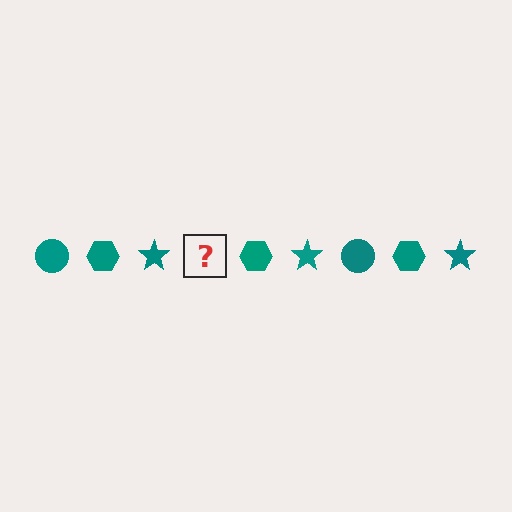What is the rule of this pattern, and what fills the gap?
The rule is that the pattern cycles through circle, hexagon, star shapes in teal. The gap should be filled with a teal circle.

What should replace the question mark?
The question mark should be replaced with a teal circle.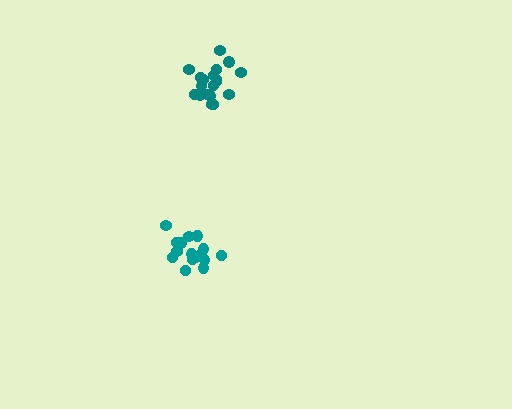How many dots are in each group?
Group 1: 16 dots, Group 2: 19 dots (35 total).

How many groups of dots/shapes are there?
There are 2 groups.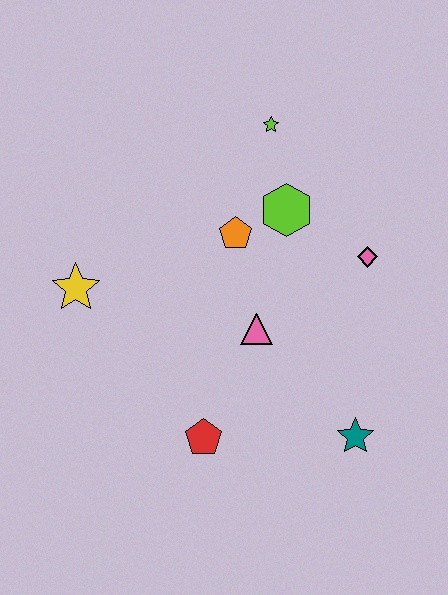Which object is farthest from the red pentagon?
The lime star is farthest from the red pentagon.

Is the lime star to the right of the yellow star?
Yes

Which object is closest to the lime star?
The lime hexagon is closest to the lime star.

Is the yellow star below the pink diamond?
Yes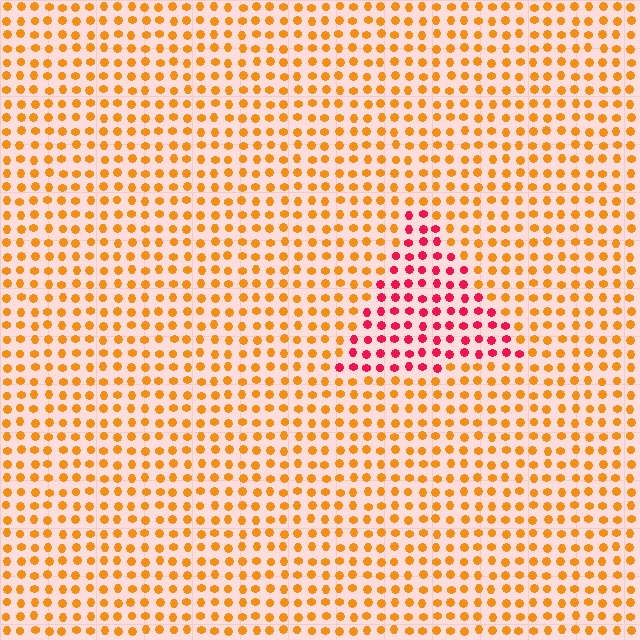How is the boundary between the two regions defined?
The boundary is defined purely by a slight shift in hue (about 49 degrees). Spacing, size, and orientation are identical on both sides.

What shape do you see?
I see a triangle.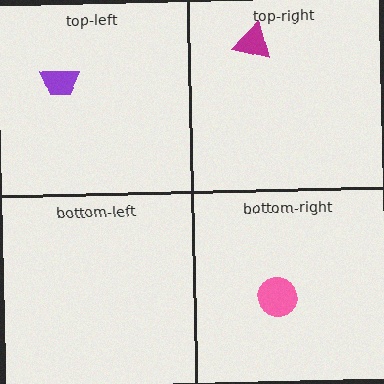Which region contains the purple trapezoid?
The top-left region.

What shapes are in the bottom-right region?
The pink circle.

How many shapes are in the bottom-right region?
1.